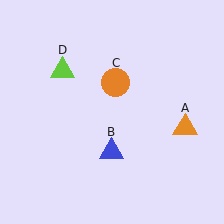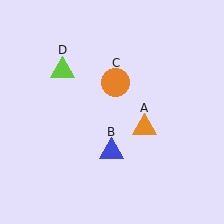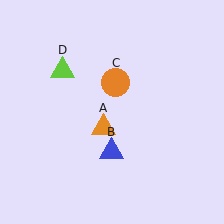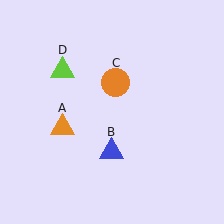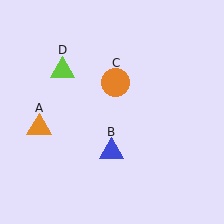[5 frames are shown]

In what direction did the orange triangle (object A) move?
The orange triangle (object A) moved left.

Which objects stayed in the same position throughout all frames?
Blue triangle (object B) and orange circle (object C) and lime triangle (object D) remained stationary.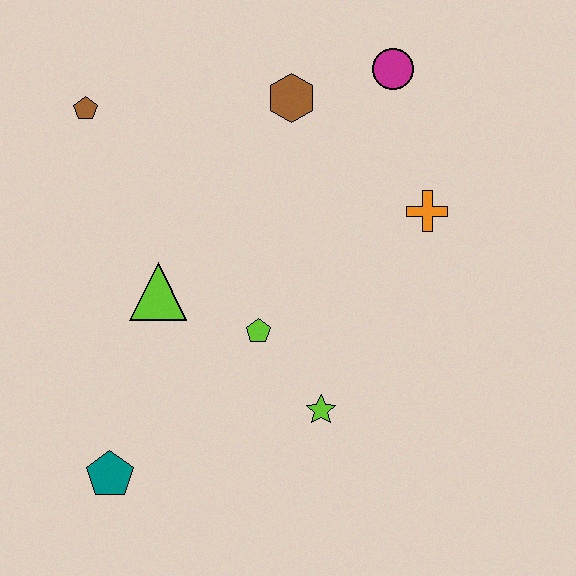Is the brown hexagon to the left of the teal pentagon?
No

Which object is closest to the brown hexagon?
The magenta circle is closest to the brown hexagon.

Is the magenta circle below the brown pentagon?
No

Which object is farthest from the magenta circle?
The teal pentagon is farthest from the magenta circle.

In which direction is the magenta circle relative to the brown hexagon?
The magenta circle is to the right of the brown hexagon.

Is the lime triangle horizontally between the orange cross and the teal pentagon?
Yes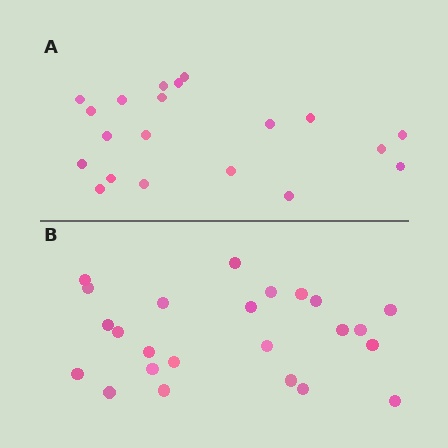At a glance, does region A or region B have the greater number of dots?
Region B (the bottom region) has more dots.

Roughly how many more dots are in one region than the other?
Region B has about 4 more dots than region A.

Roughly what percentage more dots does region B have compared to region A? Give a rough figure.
About 20% more.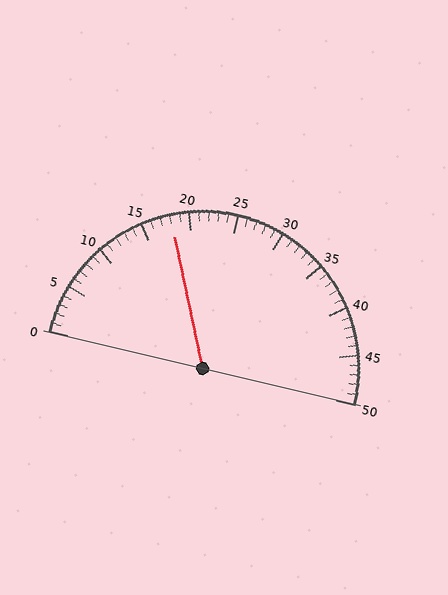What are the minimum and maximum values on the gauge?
The gauge ranges from 0 to 50.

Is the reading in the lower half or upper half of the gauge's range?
The reading is in the lower half of the range (0 to 50).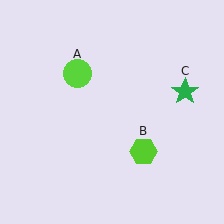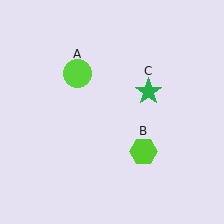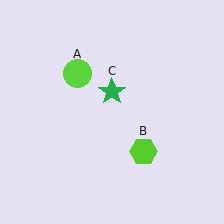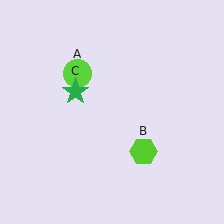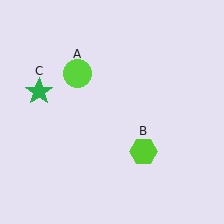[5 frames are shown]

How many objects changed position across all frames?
1 object changed position: green star (object C).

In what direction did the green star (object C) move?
The green star (object C) moved left.